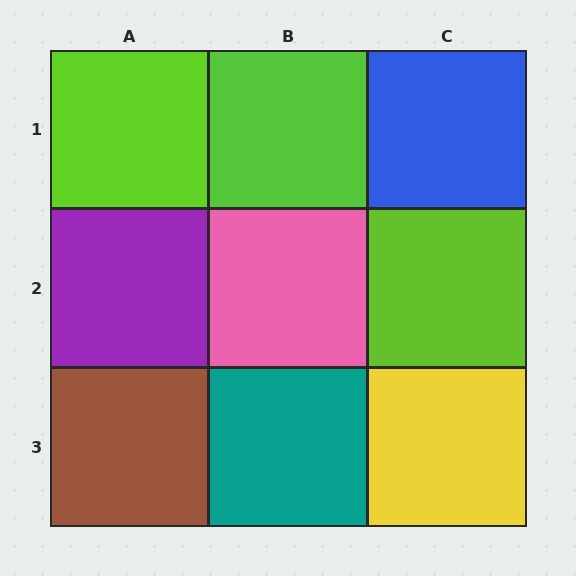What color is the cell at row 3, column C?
Yellow.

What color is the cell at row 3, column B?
Teal.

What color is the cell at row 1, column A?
Lime.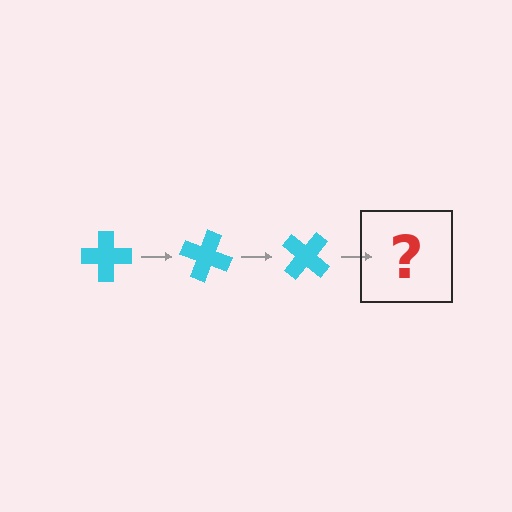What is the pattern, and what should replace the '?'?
The pattern is that the cross rotates 20 degrees each step. The '?' should be a cyan cross rotated 60 degrees.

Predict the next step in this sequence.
The next step is a cyan cross rotated 60 degrees.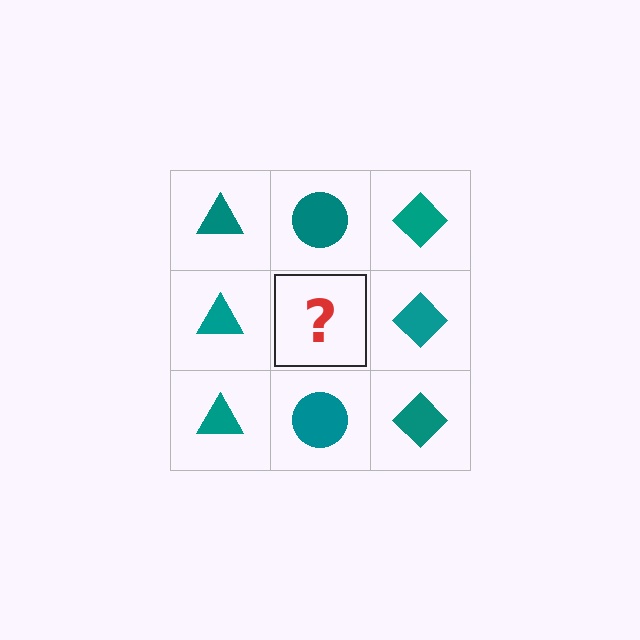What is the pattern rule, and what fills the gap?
The rule is that each column has a consistent shape. The gap should be filled with a teal circle.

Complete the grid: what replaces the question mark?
The question mark should be replaced with a teal circle.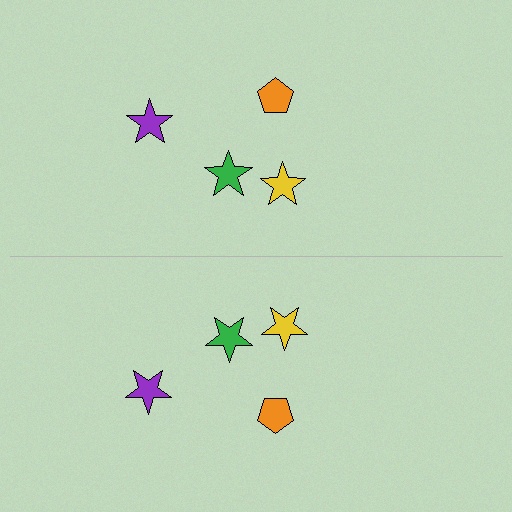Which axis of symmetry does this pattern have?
The pattern has a horizontal axis of symmetry running through the center of the image.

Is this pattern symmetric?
Yes, this pattern has bilateral (reflection) symmetry.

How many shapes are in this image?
There are 8 shapes in this image.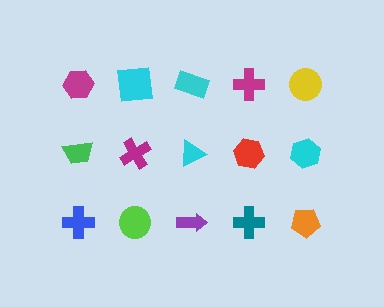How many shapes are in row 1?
5 shapes.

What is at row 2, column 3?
A cyan triangle.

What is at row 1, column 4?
A magenta cross.